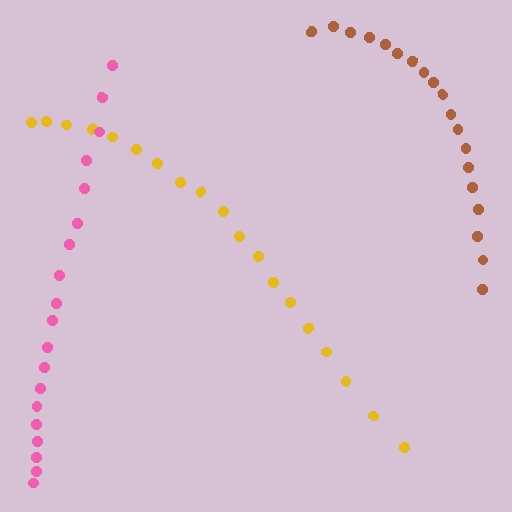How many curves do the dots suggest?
There are 3 distinct paths.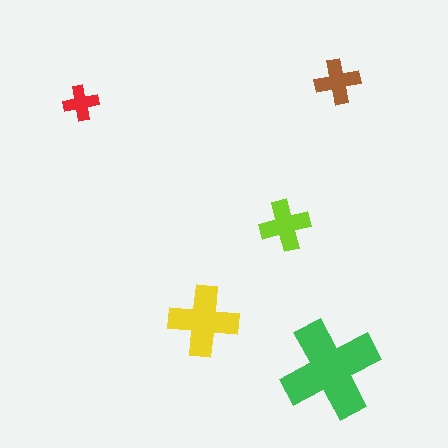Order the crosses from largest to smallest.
the green one, the yellow one, the lime one, the brown one, the red one.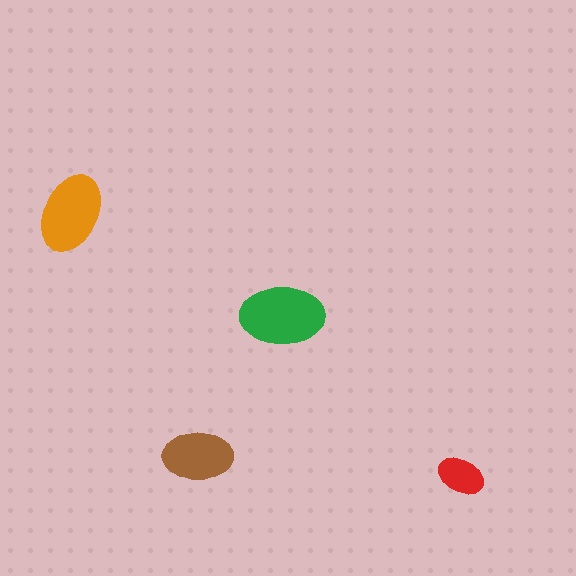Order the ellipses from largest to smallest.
the green one, the orange one, the brown one, the red one.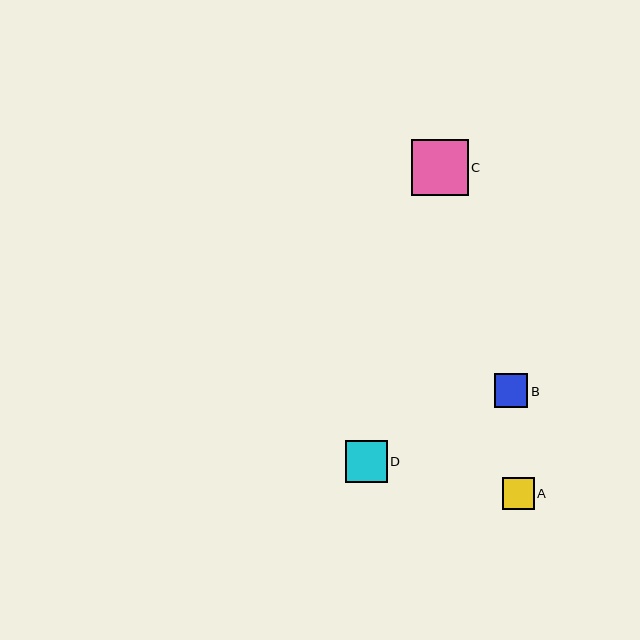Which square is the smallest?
Square A is the smallest with a size of approximately 32 pixels.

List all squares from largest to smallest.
From largest to smallest: C, D, B, A.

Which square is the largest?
Square C is the largest with a size of approximately 57 pixels.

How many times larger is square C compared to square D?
Square C is approximately 1.3 times the size of square D.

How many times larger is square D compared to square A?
Square D is approximately 1.3 times the size of square A.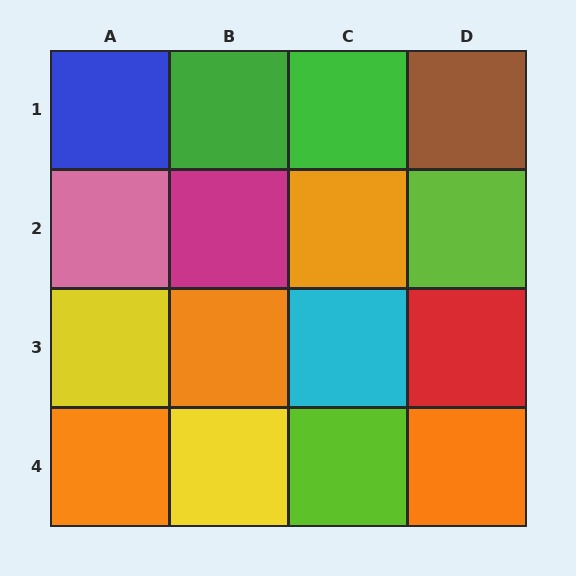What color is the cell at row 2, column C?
Orange.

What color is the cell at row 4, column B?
Yellow.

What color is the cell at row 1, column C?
Green.